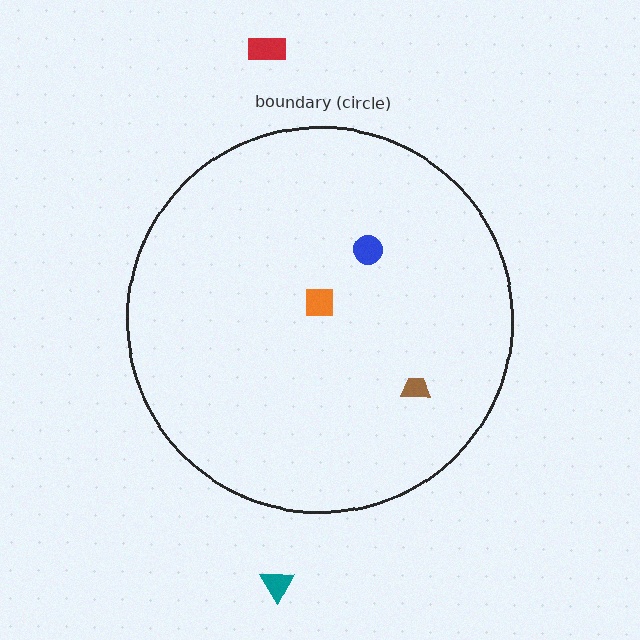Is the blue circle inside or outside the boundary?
Inside.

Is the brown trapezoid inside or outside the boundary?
Inside.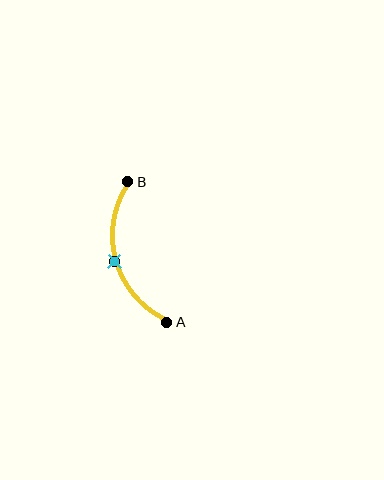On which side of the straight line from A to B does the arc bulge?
The arc bulges to the left of the straight line connecting A and B.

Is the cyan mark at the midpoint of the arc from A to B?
Yes. The cyan mark lies on the arc at equal arc-length from both A and B — it is the arc midpoint.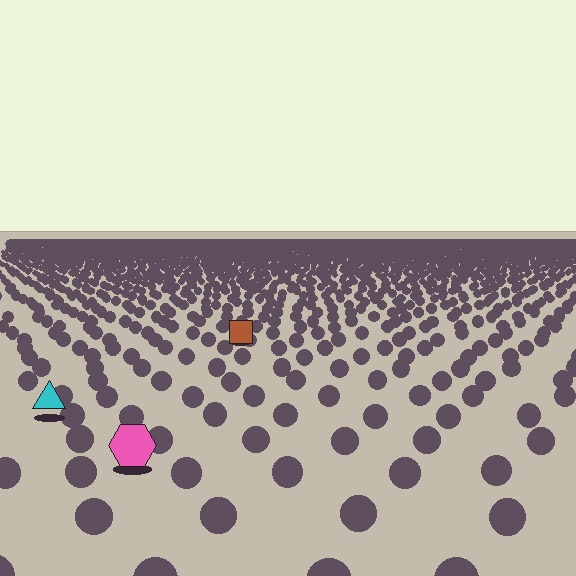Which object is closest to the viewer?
The pink hexagon is closest. The texture marks near it are larger and more spread out.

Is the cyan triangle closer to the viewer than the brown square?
Yes. The cyan triangle is closer — you can tell from the texture gradient: the ground texture is coarser near it.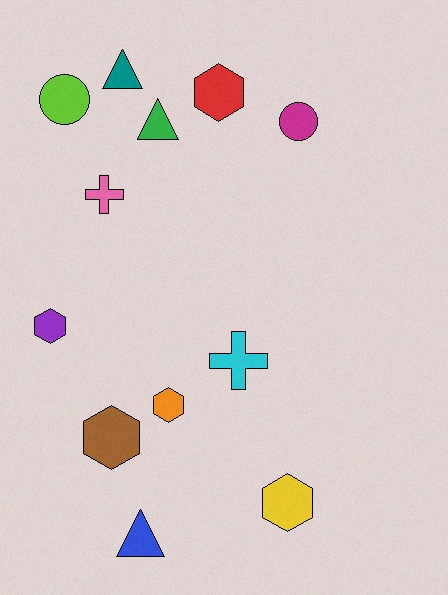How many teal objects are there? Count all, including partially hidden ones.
There is 1 teal object.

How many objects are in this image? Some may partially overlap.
There are 12 objects.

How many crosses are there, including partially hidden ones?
There are 2 crosses.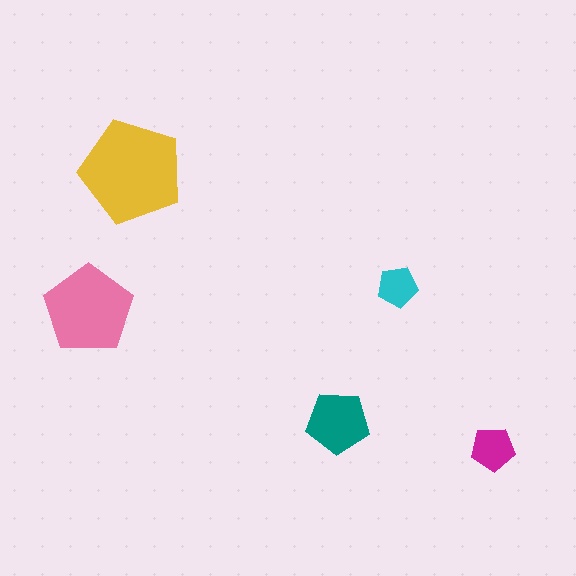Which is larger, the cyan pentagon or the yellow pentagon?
The yellow one.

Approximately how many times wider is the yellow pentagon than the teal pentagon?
About 1.5 times wider.